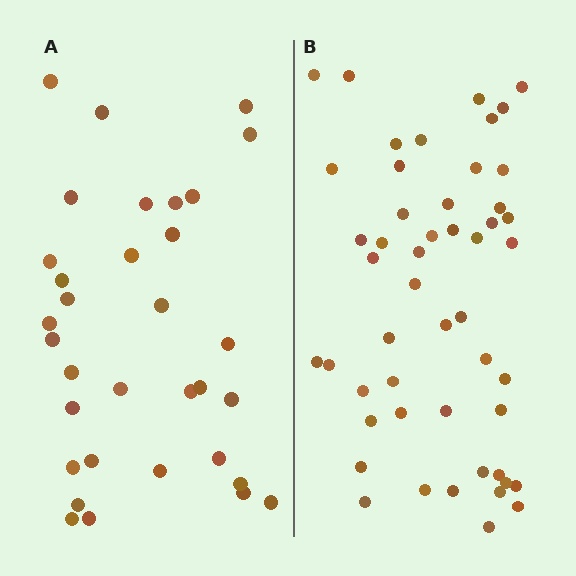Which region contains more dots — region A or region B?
Region B (the right region) has more dots.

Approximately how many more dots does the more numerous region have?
Region B has approximately 15 more dots than region A.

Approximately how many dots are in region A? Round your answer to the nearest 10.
About 30 dots. (The exact count is 33, which rounds to 30.)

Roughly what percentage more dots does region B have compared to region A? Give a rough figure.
About 50% more.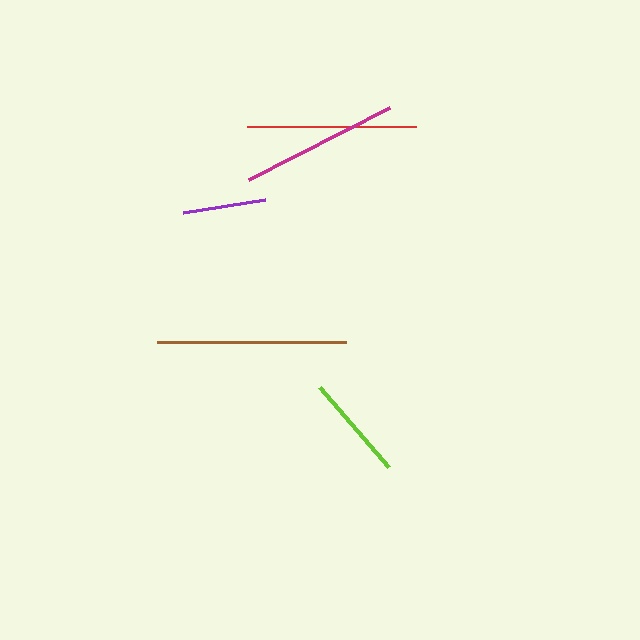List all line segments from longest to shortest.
From longest to shortest: brown, red, magenta, lime, purple.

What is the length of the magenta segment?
The magenta segment is approximately 159 pixels long.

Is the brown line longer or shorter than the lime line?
The brown line is longer than the lime line.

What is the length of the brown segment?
The brown segment is approximately 189 pixels long.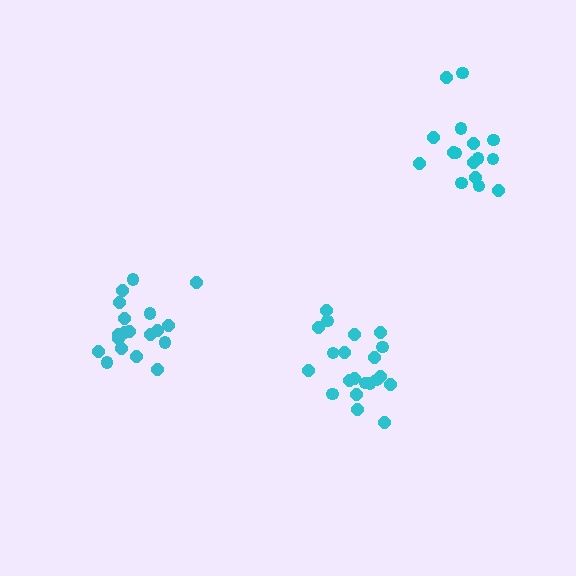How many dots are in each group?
Group 1: 19 dots, Group 2: 21 dots, Group 3: 16 dots (56 total).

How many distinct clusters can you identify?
There are 3 distinct clusters.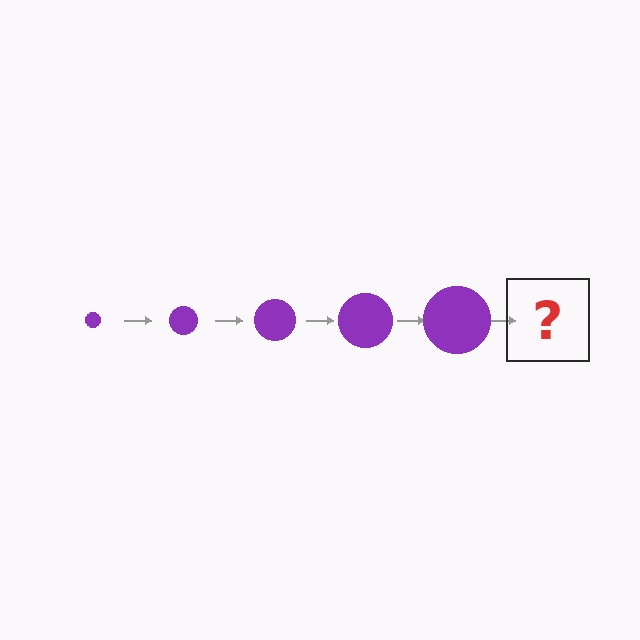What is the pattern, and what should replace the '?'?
The pattern is that the circle gets progressively larger each step. The '?' should be a purple circle, larger than the previous one.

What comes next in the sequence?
The next element should be a purple circle, larger than the previous one.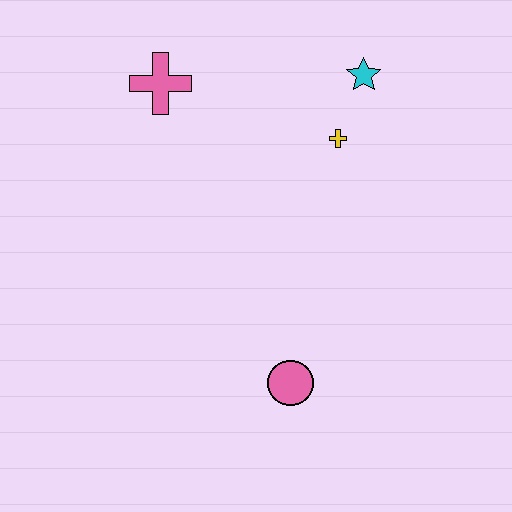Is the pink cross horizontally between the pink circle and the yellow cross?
No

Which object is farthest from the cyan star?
The pink circle is farthest from the cyan star.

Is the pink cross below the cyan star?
Yes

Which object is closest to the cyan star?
The yellow cross is closest to the cyan star.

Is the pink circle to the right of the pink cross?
Yes